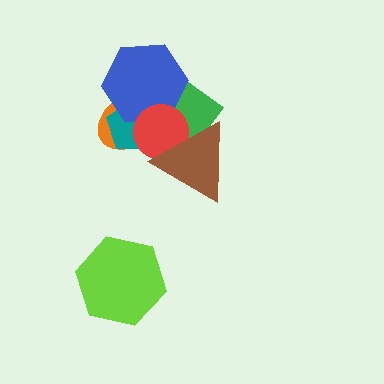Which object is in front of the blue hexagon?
The red circle is in front of the blue hexagon.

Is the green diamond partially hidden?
Yes, it is partially covered by another shape.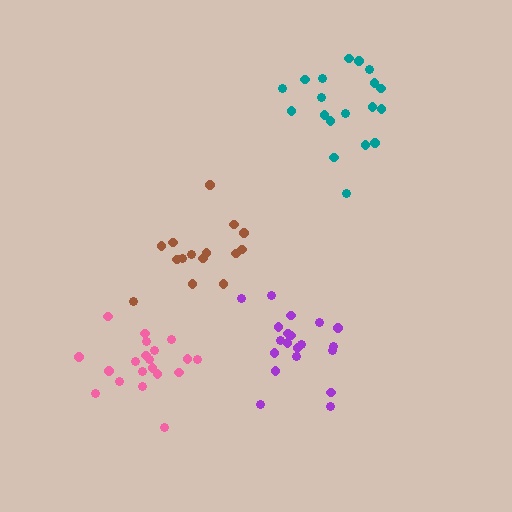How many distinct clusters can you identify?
There are 4 distinct clusters.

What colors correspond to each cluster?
The clusters are colored: purple, teal, brown, pink.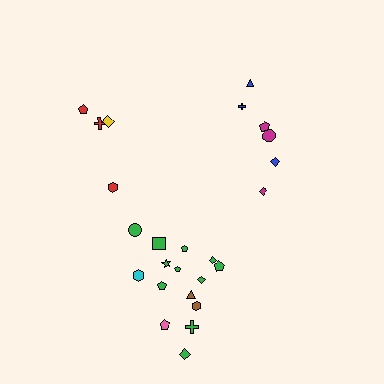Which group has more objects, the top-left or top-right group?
The top-right group.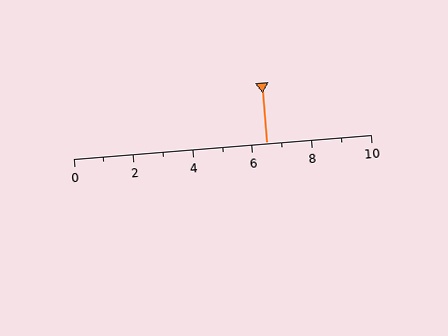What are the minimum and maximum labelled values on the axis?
The axis runs from 0 to 10.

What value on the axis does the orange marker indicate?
The marker indicates approximately 6.5.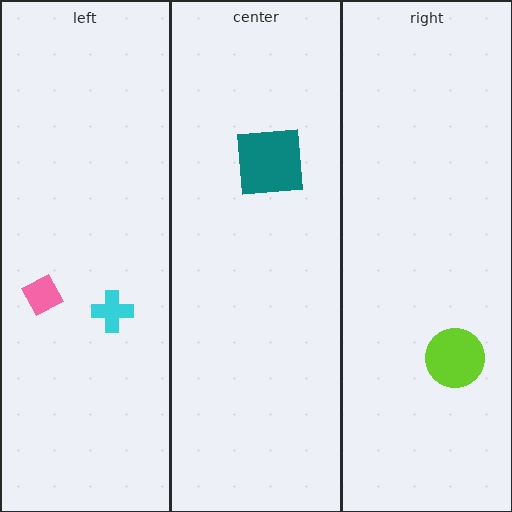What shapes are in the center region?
The teal square.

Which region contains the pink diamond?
The left region.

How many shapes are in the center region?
1.